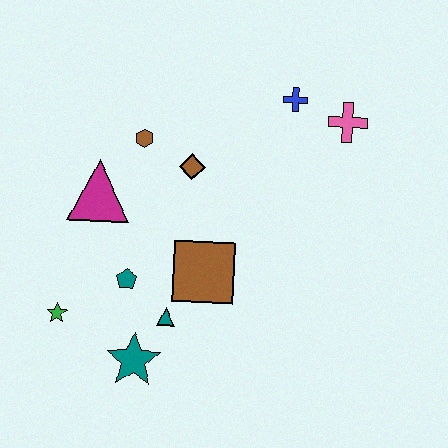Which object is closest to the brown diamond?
The brown hexagon is closest to the brown diamond.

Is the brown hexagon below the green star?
No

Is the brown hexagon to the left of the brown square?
Yes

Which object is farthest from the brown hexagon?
The teal star is farthest from the brown hexagon.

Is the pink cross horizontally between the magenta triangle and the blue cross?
No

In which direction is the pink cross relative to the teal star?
The pink cross is above the teal star.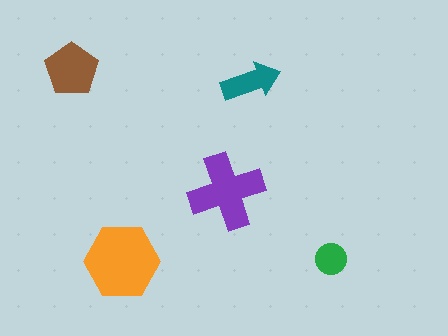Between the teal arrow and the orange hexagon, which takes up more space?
The orange hexagon.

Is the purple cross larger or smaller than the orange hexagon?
Smaller.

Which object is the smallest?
The green circle.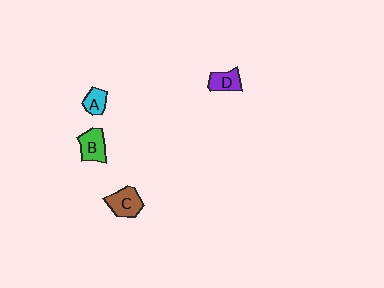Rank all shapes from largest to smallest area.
From largest to smallest: C (brown), B (green), D (purple), A (cyan).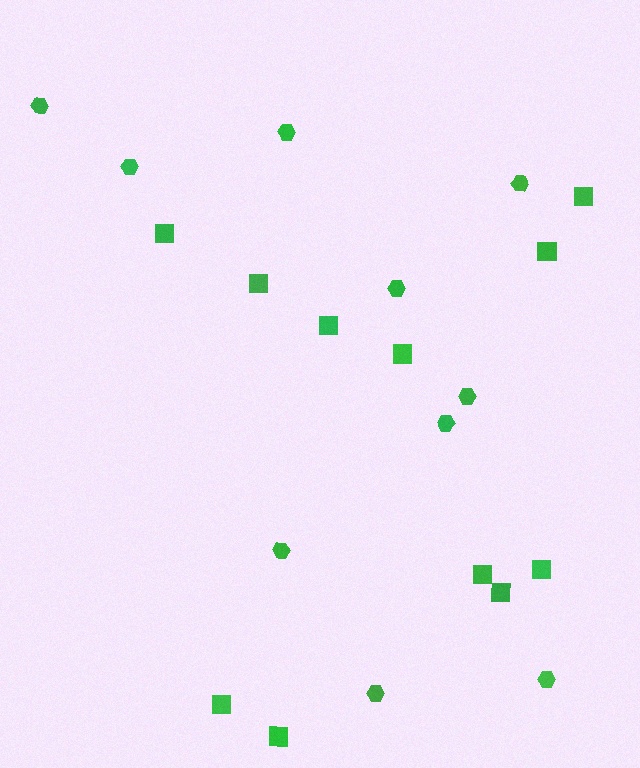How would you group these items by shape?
There are 2 groups: one group of squares (11) and one group of hexagons (10).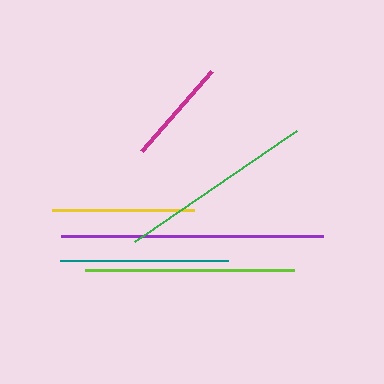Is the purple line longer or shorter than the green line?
The purple line is longer than the green line.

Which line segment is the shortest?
The magenta line is the shortest at approximately 106 pixels.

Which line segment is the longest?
The purple line is the longest at approximately 262 pixels.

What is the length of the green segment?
The green segment is approximately 197 pixels long.